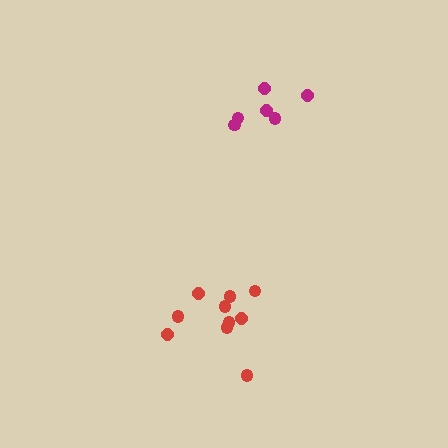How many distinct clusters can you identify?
There are 2 distinct clusters.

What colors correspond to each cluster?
The clusters are colored: red, magenta.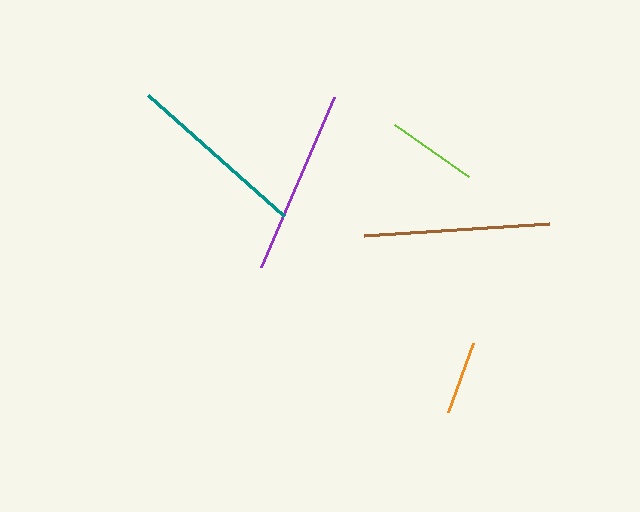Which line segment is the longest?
The purple line is the longest at approximately 185 pixels.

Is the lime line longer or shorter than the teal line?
The teal line is longer than the lime line.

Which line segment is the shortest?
The orange line is the shortest at approximately 73 pixels.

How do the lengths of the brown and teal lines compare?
The brown and teal lines are approximately the same length.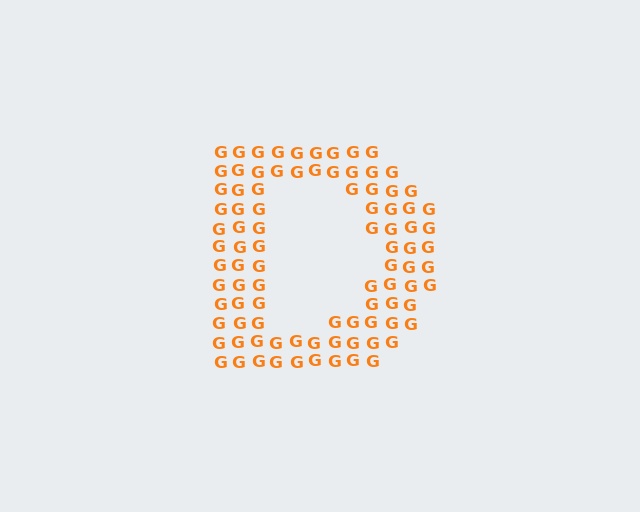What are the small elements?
The small elements are letter G's.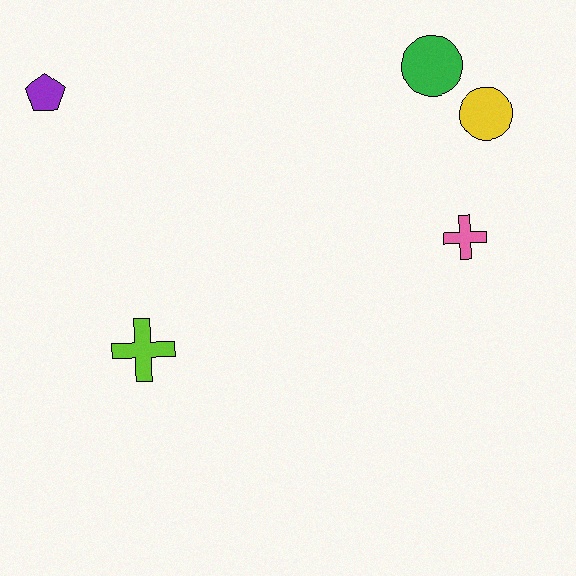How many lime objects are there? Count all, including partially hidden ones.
There is 1 lime object.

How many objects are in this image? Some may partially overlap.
There are 5 objects.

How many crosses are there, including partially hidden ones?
There are 2 crosses.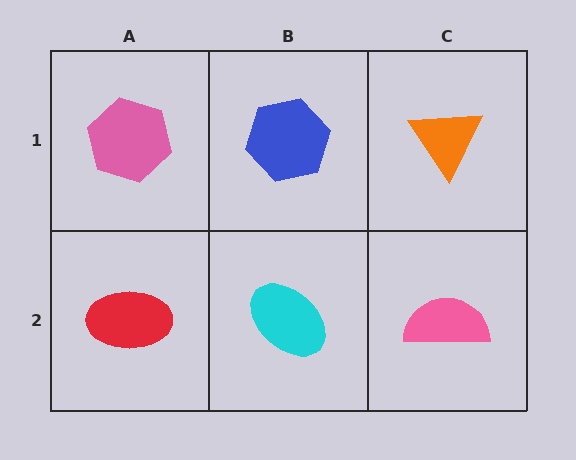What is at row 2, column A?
A red ellipse.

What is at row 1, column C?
An orange triangle.